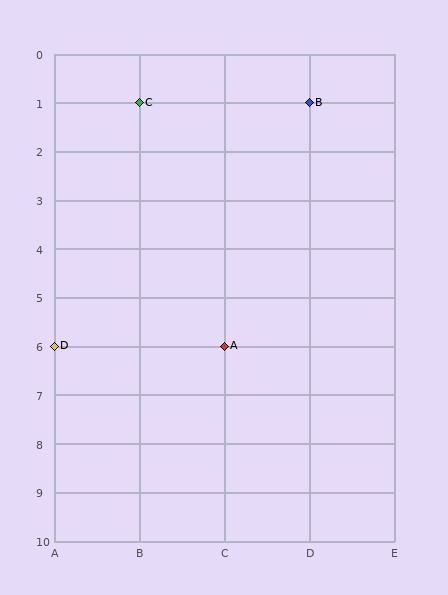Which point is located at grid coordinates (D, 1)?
Point B is at (D, 1).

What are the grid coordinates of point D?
Point D is at grid coordinates (A, 6).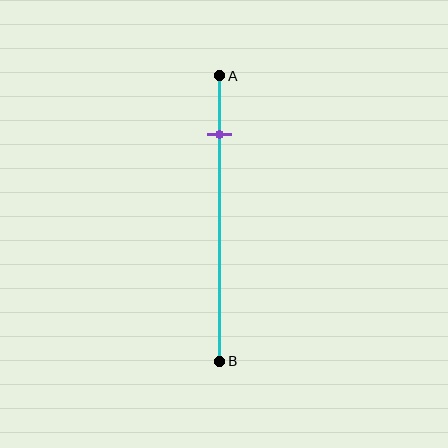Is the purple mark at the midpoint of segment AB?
No, the mark is at about 20% from A, not at the 50% midpoint.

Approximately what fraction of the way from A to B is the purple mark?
The purple mark is approximately 20% of the way from A to B.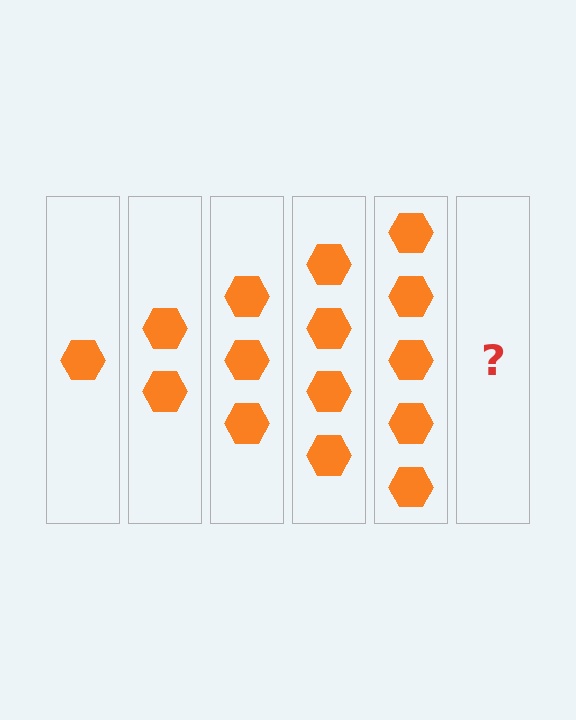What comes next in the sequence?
The next element should be 6 hexagons.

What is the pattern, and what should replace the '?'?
The pattern is that each step adds one more hexagon. The '?' should be 6 hexagons.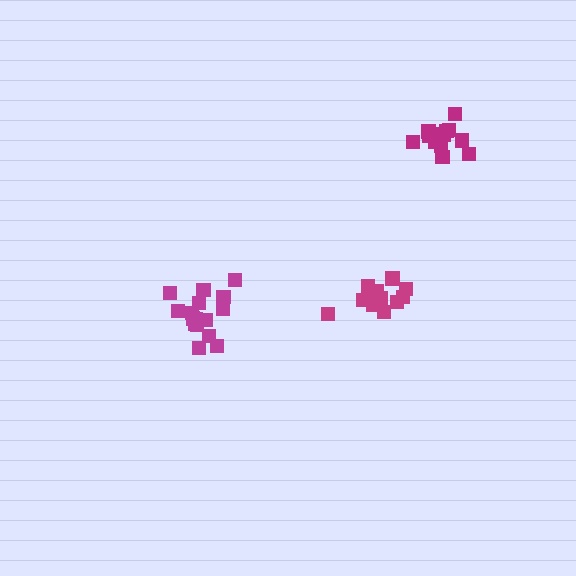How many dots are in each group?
Group 1: 15 dots, Group 2: 16 dots, Group 3: 12 dots (43 total).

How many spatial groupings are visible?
There are 3 spatial groupings.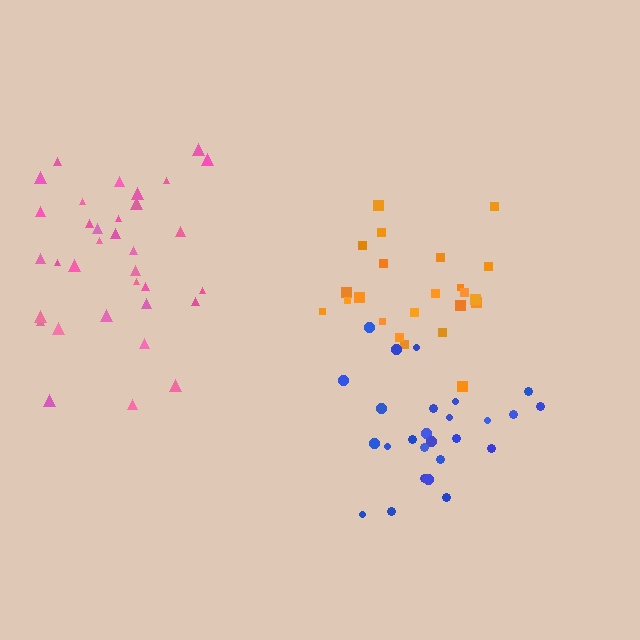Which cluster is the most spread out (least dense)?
Pink.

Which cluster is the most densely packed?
Blue.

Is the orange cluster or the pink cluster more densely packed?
Orange.